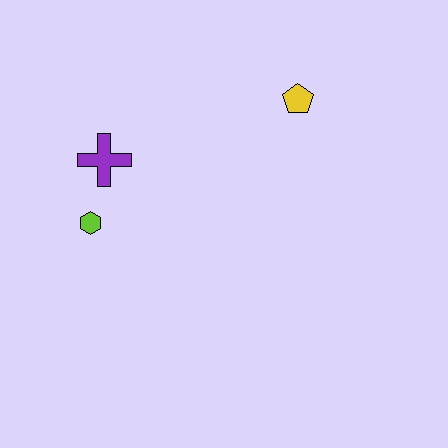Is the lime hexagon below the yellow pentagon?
Yes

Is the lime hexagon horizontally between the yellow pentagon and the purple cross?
No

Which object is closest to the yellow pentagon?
The purple cross is closest to the yellow pentagon.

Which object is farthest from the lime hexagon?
The yellow pentagon is farthest from the lime hexagon.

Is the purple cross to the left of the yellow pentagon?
Yes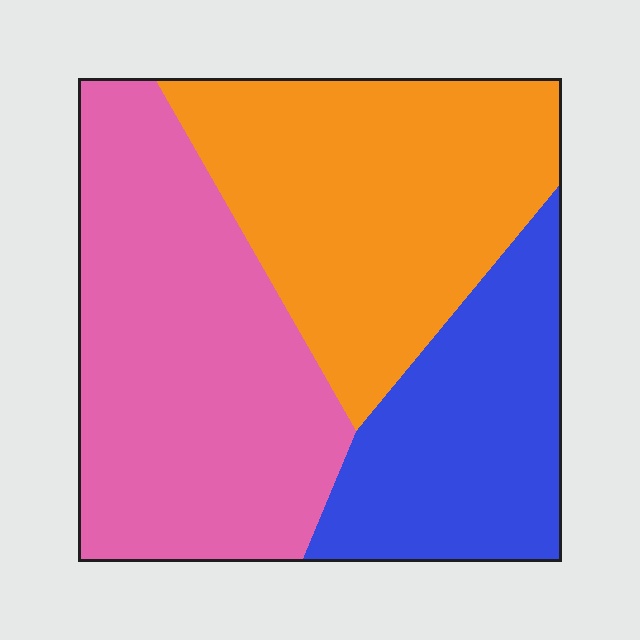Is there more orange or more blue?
Orange.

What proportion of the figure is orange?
Orange covers roughly 35% of the figure.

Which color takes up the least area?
Blue, at roughly 25%.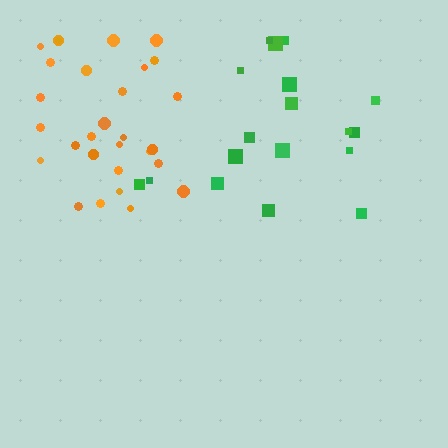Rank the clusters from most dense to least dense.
orange, green.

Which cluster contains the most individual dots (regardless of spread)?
Orange (29).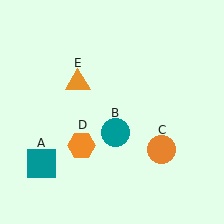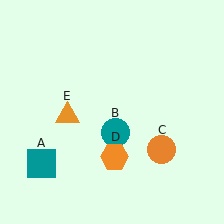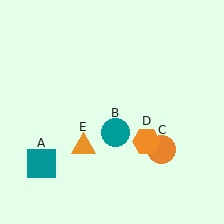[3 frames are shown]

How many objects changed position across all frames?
2 objects changed position: orange hexagon (object D), orange triangle (object E).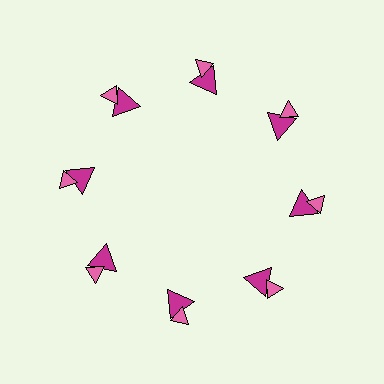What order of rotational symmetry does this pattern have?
This pattern has 8-fold rotational symmetry.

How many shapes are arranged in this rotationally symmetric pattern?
There are 16 shapes, arranged in 8 groups of 2.